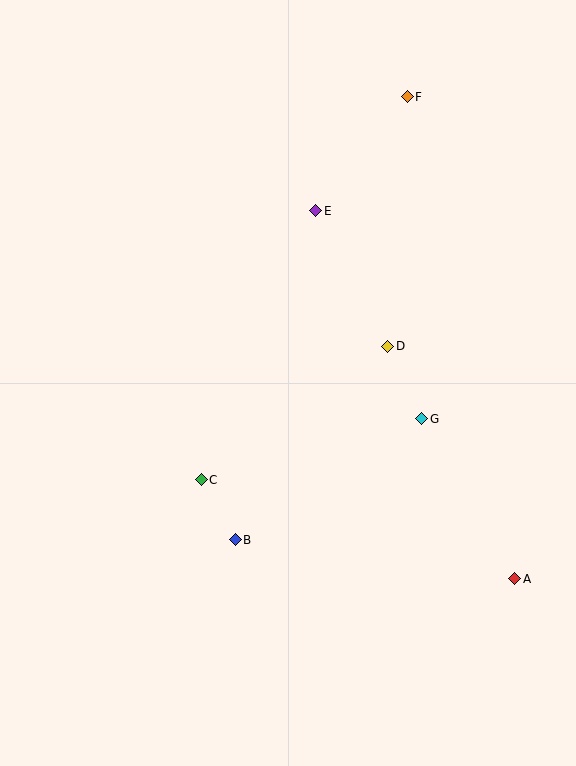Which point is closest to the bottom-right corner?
Point A is closest to the bottom-right corner.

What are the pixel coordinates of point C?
Point C is at (201, 480).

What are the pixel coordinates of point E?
Point E is at (316, 211).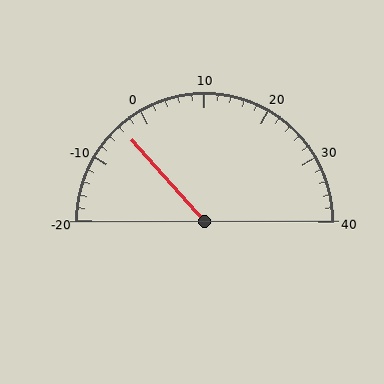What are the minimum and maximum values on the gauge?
The gauge ranges from -20 to 40.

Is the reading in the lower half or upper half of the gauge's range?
The reading is in the lower half of the range (-20 to 40).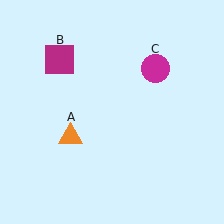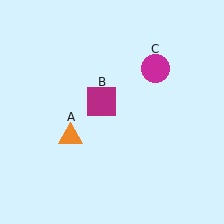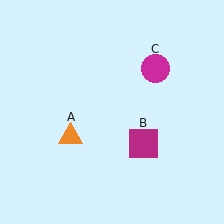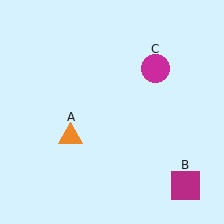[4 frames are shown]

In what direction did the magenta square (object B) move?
The magenta square (object B) moved down and to the right.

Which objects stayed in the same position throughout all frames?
Orange triangle (object A) and magenta circle (object C) remained stationary.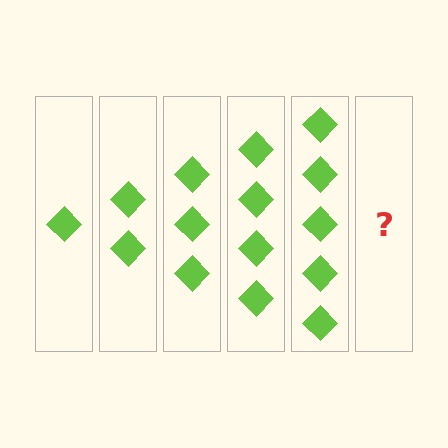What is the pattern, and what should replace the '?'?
The pattern is that each step adds one more diamond. The '?' should be 6 diamonds.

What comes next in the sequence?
The next element should be 6 diamonds.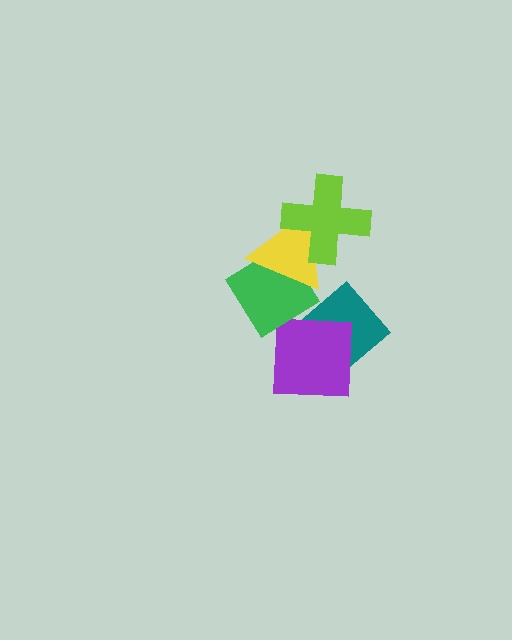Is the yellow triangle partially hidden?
Yes, it is partially covered by another shape.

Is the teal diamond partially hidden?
Yes, it is partially covered by another shape.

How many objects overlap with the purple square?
1 object overlaps with the purple square.